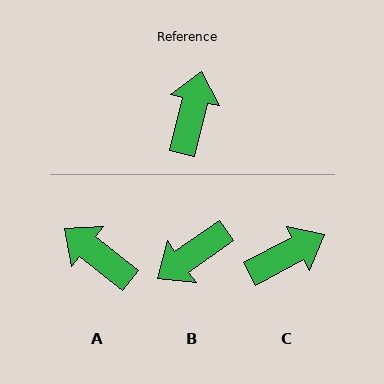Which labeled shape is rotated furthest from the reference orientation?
B, about 138 degrees away.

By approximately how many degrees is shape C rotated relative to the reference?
Approximately 49 degrees clockwise.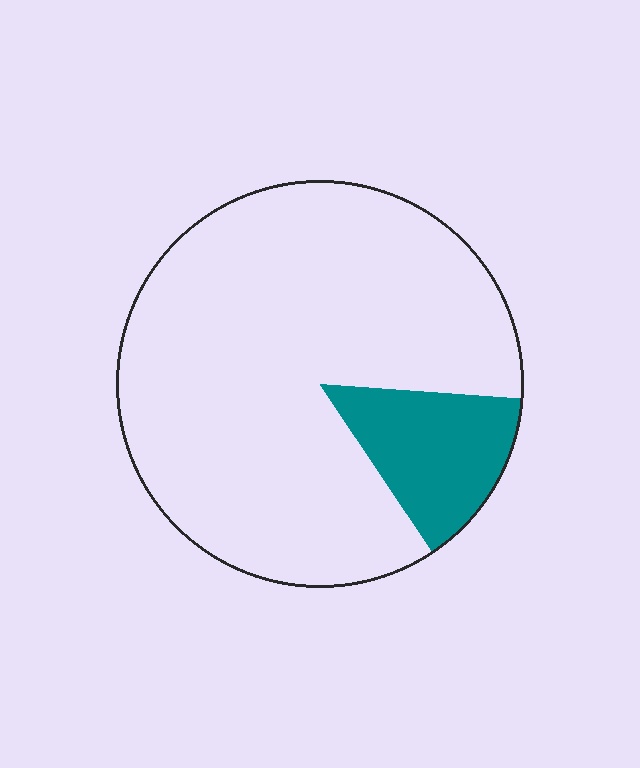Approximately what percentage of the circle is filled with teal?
Approximately 15%.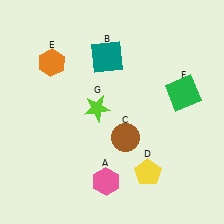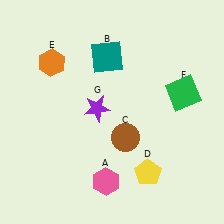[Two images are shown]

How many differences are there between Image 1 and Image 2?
There is 1 difference between the two images.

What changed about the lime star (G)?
In Image 1, G is lime. In Image 2, it changed to purple.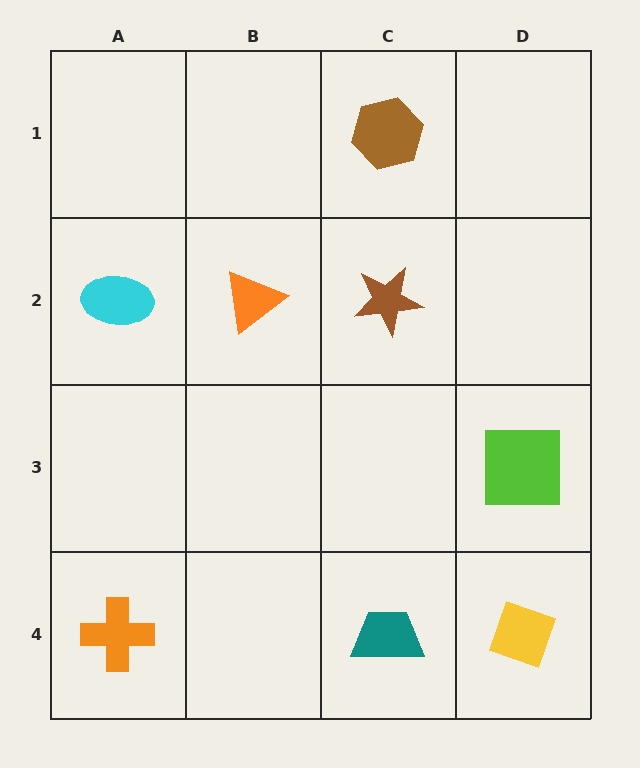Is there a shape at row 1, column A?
No, that cell is empty.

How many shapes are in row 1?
1 shape.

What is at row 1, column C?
A brown hexagon.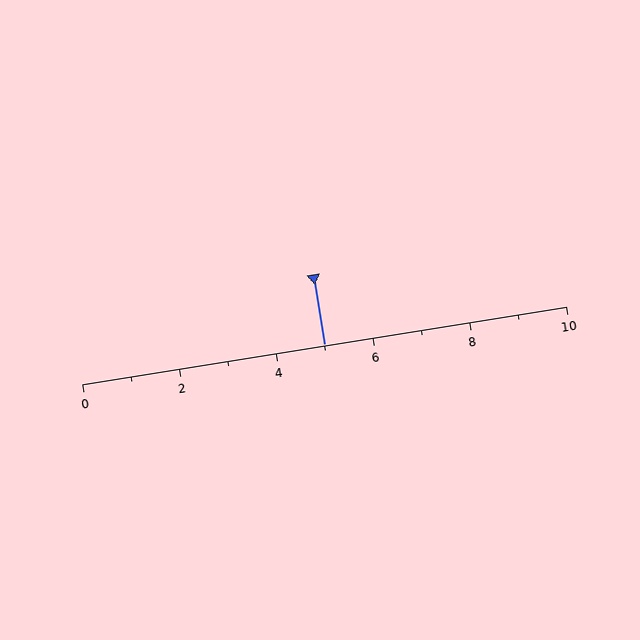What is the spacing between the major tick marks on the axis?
The major ticks are spaced 2 apart.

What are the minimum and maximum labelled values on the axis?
The axis runs from 0 to 10.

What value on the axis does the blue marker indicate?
The marker indicates approximately 5.